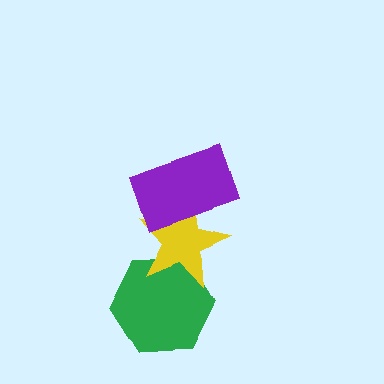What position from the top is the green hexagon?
The green hexagon is 3rd from the top.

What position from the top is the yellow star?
The yellow star is 2nd from the top.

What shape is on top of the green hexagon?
The yellow star is on top of the green hexagon.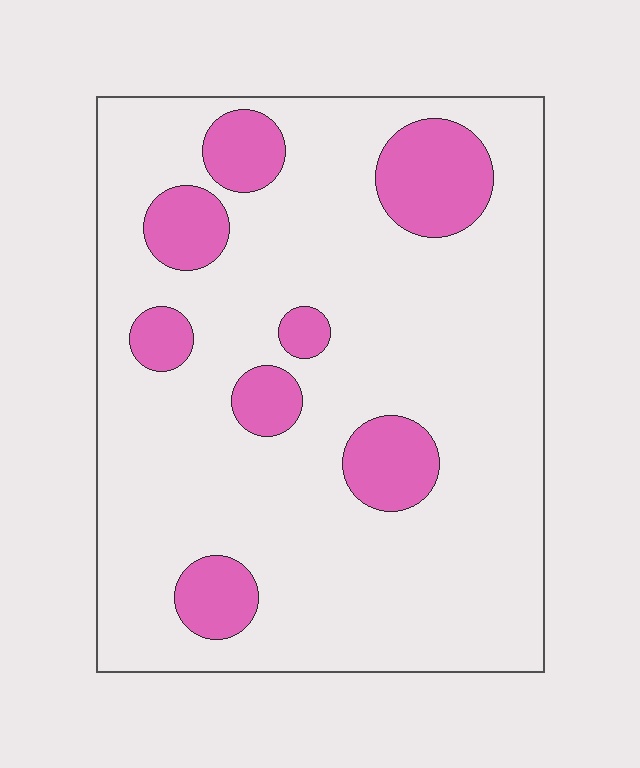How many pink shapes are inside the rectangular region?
8.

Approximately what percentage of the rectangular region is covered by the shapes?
Approximately 15%.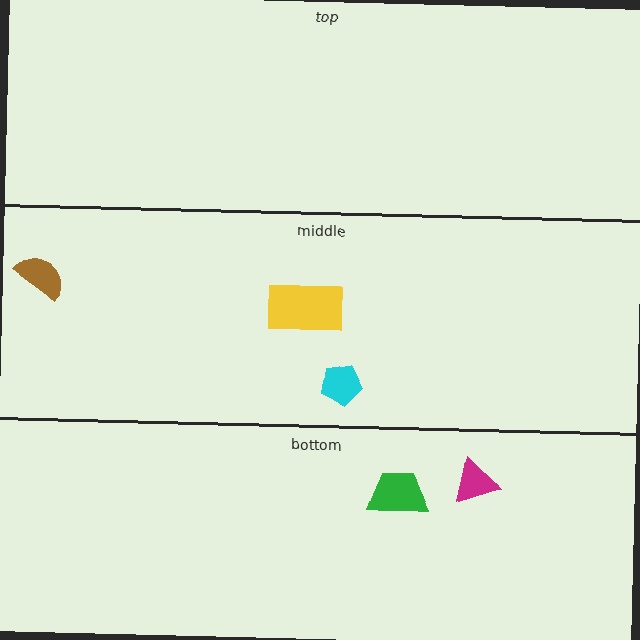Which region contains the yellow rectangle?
The middle region.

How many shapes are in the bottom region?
2.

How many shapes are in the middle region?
3.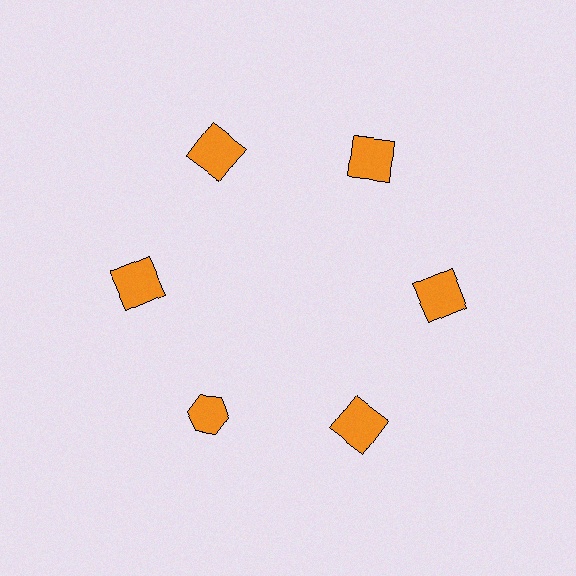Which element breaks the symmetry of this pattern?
The orange hexagon at roughly the 7 o'clock position breaks the symmetry. All other shapes are orange squares.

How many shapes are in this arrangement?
There are 6 shapes arranged in a ring pattern.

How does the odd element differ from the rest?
It has a different shape: hexagon instead of square.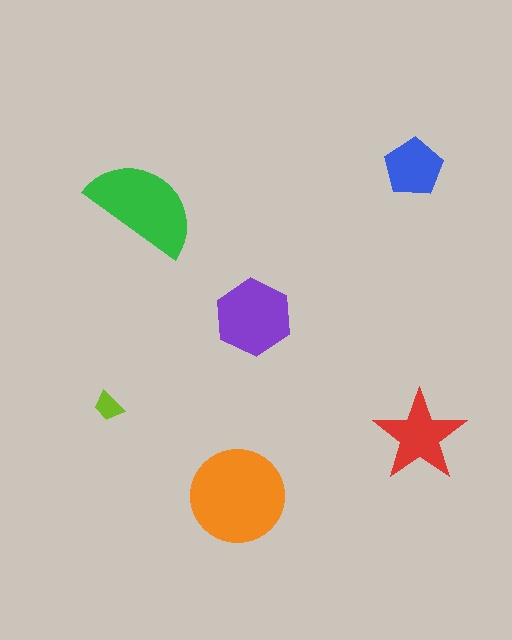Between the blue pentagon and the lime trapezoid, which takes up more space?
The blue pentagon.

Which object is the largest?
The orange circle.